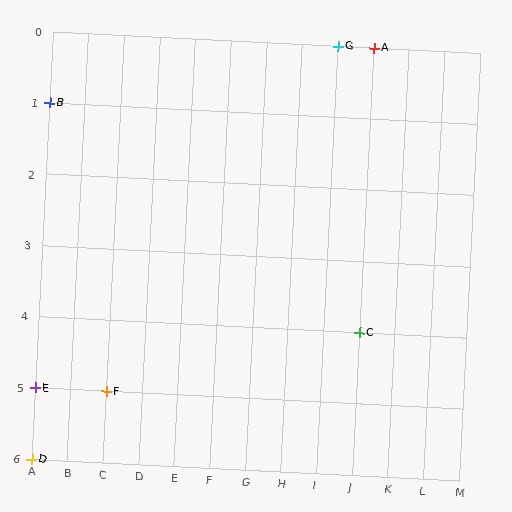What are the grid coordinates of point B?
Point B is at grid coordinates (A, 1).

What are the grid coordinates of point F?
Point F is at grid coordinates (C, 5).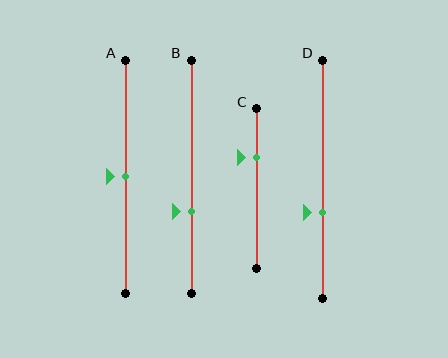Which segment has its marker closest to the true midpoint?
Segment A has its marker closest to the true midpoint.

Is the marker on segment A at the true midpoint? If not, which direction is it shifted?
Yes, the marker on segment A is at the true midpoint.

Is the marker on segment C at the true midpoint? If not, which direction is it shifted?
No, the marker on segment C is shifted upward by about 19% of the segment length.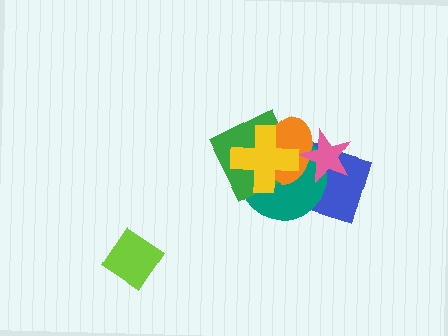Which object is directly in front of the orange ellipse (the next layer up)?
The pink star is directly in front of the orange ellipse.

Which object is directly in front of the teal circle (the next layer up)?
The green square is directly in front of the teal circle.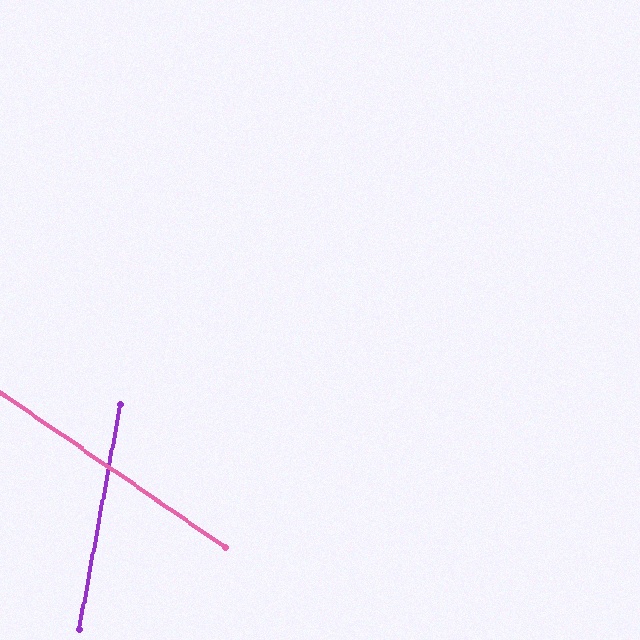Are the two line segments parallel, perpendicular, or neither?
Neither parallel nor perpendicular — they differ by about 66°.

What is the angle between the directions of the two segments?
Approximately 66 degrees.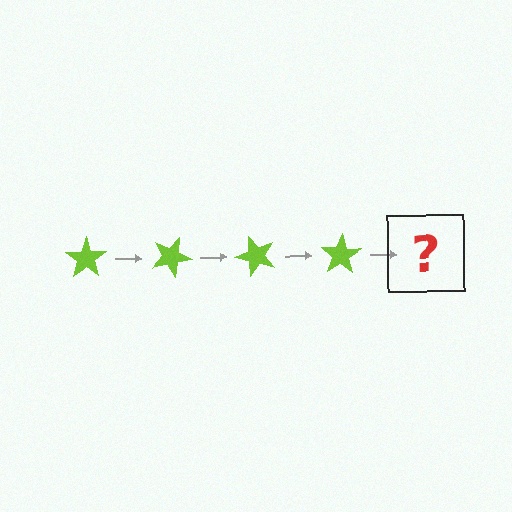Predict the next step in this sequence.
The next step is a lime star rotated 100 degrees.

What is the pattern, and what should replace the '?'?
The pattern is that the star rotates 25 degrees each step. The '?' should be a lime star rotated 100 degrees.